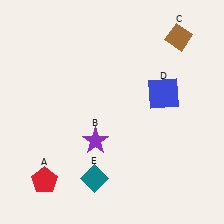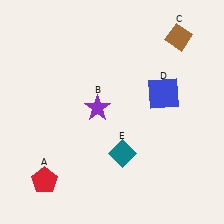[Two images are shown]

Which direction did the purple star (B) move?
The purple star (B) moved up.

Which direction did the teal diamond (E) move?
The teal diamond (E) moved right.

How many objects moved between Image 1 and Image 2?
2 objects moved between the two images.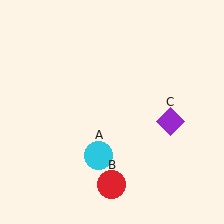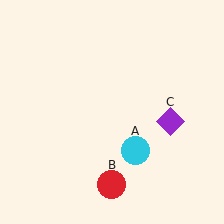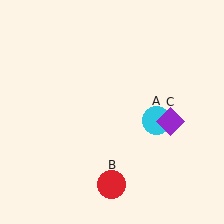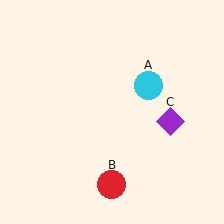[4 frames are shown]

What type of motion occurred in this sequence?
The cyan circle (object A) rotated counterclockwise around the center of the scene.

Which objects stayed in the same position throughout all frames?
Red circle (object B) and purple diamond (object C) remained stationary.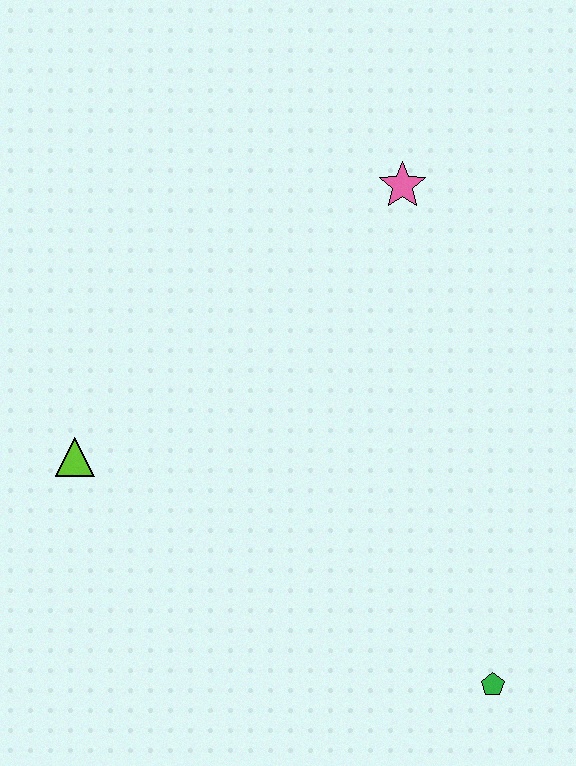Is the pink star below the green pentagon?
No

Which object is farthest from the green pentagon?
The pink star is farthest from the green pentagon.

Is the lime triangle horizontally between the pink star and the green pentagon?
No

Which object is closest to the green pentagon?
The lime triangle is closest to the green pentagon.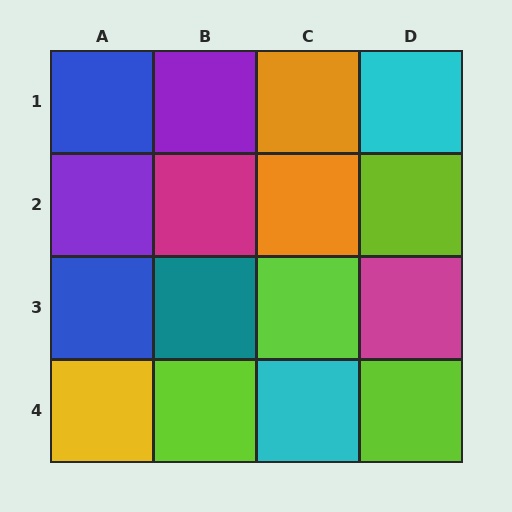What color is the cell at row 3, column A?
Blue.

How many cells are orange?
2 cells are orange.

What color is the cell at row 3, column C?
Lime.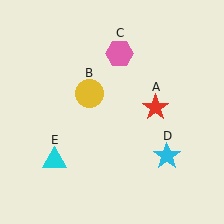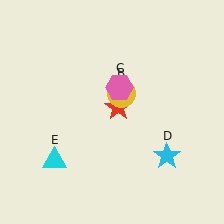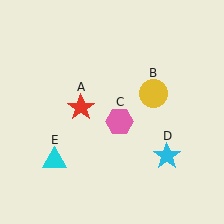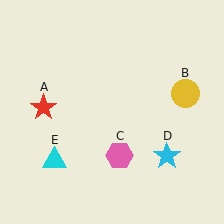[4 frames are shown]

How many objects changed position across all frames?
3 objects changed position: red star (object A), yellow circle (object B), pink hexagon (object C).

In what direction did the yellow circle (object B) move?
The yellow circle (object B) moved right.